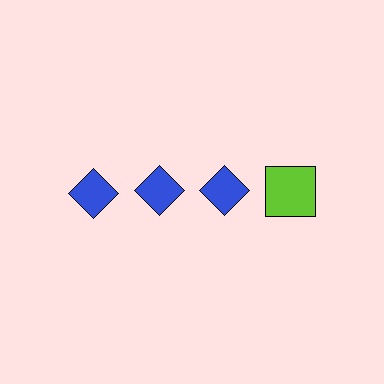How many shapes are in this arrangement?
There are 4 shapes arranged in a grid pattern.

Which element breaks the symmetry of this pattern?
The lime square in the top row, second from right column breaks the symmetry. All other shapes are blue diamonds.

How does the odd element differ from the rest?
It differs in both color (lime instead of blue) and shape (square instead of diamond).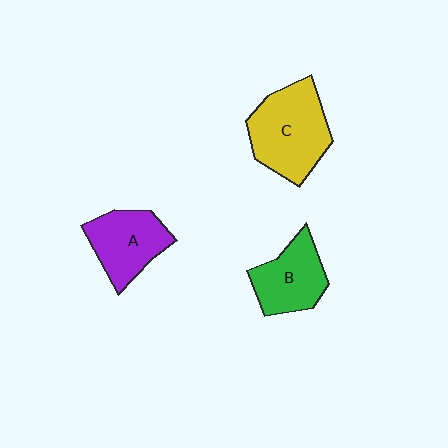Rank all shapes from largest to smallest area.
From largest to smallest: C (yellow), A (purple), B (green).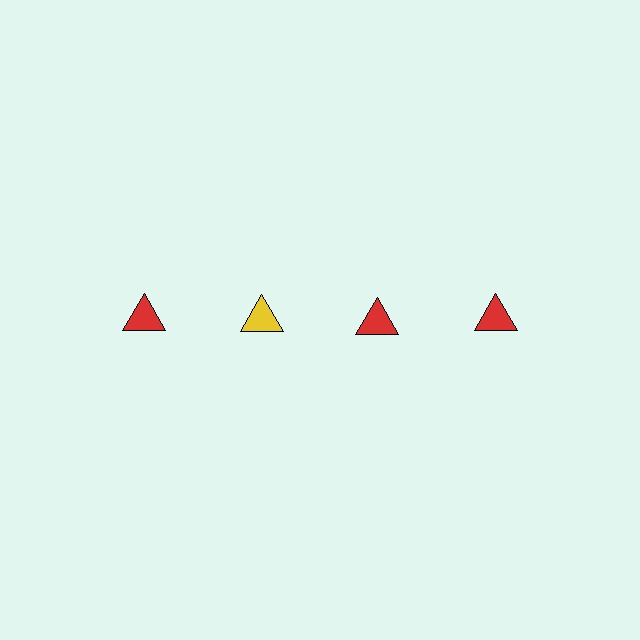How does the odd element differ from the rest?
It has a different color: yellow instead of red.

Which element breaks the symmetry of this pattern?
The yellow triangle in the top row, second from left column breaks the symmetry. All other shapes are red triangles.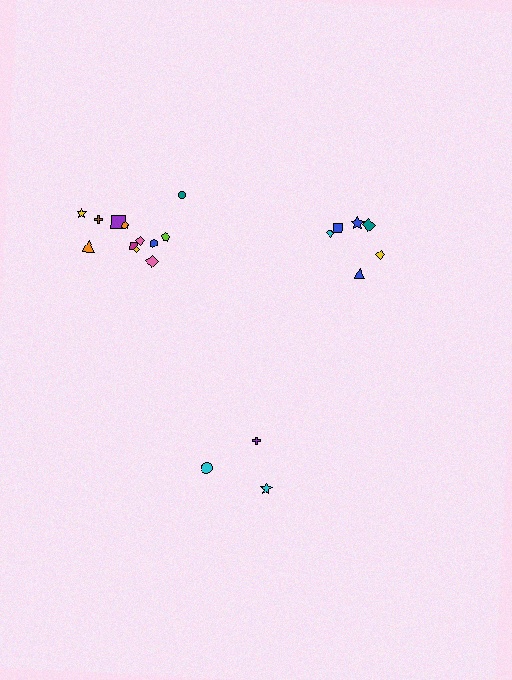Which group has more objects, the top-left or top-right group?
The top-left group.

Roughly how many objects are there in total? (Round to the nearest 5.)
Roughly 20 objects in total.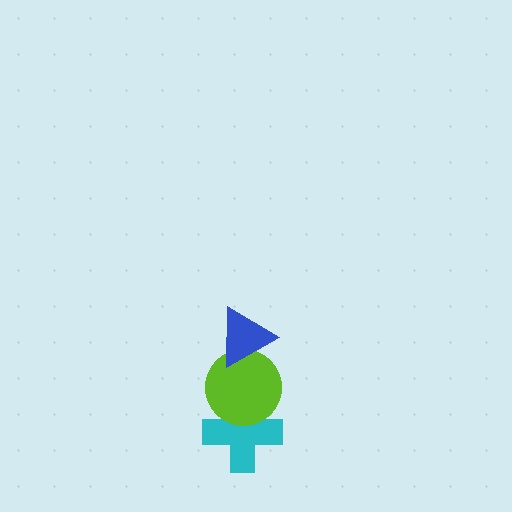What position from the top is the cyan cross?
The cyan cross is 3rd from the top.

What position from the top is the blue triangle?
The blue triangle is 1st from the top.